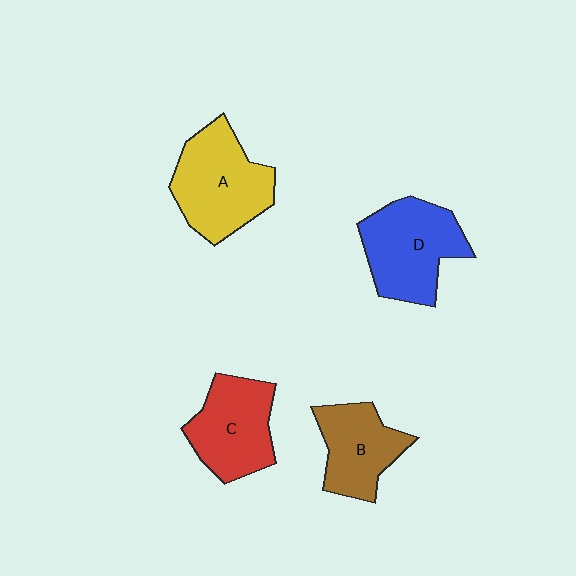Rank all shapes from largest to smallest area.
From largest to smallest: A (yellow), D (blue), C (red), B (brown).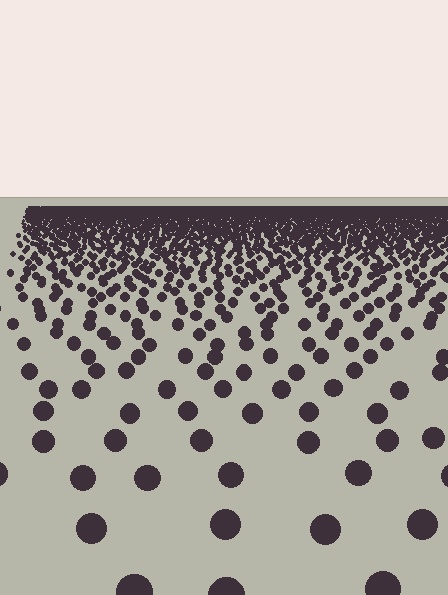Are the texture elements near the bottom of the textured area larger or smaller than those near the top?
Larger. Near the bottom, elements are closer to the viewer and appear at a bigger on-screen size.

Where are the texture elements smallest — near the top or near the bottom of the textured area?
Near the top.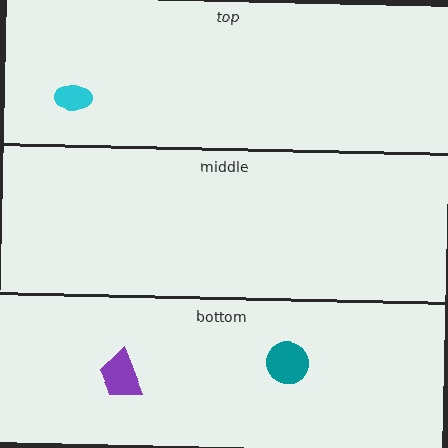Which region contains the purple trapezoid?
The bottom region.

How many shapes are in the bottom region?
2.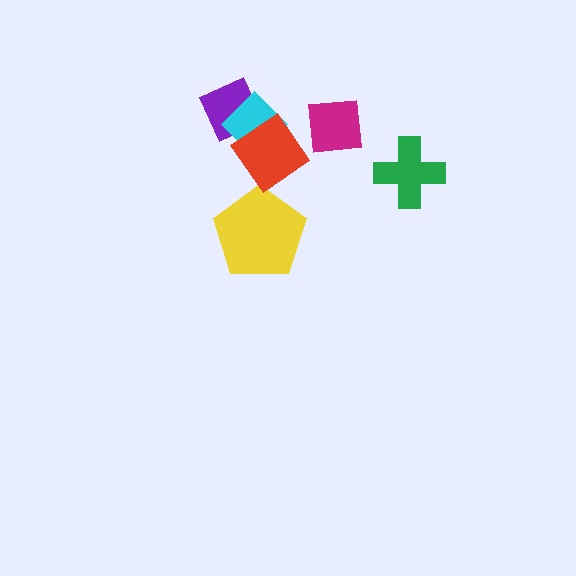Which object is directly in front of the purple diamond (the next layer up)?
The cyan diamond is directly in front of the purple diamond.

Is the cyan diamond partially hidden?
Yes, it is partially covered by another shape.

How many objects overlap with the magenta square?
0 objects overlap with the magenta square.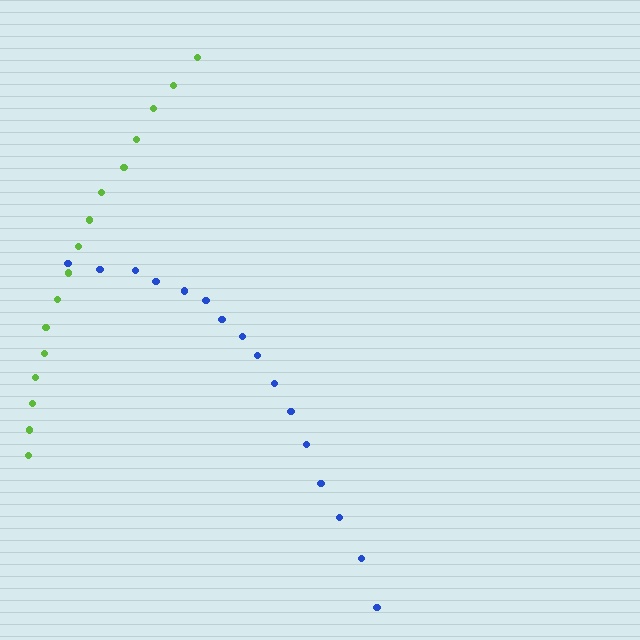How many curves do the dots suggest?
There are 2 distinct paths.